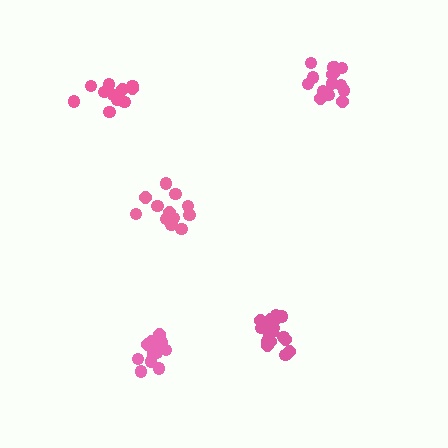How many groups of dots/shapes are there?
There are 5 groups.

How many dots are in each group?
Group 1: 18 dots, Group 2: 16 dots, Group 3: 13 dots, Group 4: 12 dots, Group 5: 17 dots (76 total).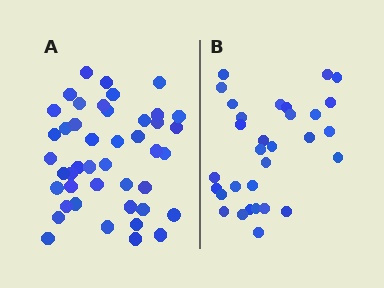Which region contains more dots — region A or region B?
Region A (the left region) has more dots.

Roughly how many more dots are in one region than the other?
Region A has approximately 15 more dots than region B.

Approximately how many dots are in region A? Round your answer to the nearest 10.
About 40 dots. (The exact count is 44, which rounds to 40.)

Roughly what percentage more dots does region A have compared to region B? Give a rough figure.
About 40% more.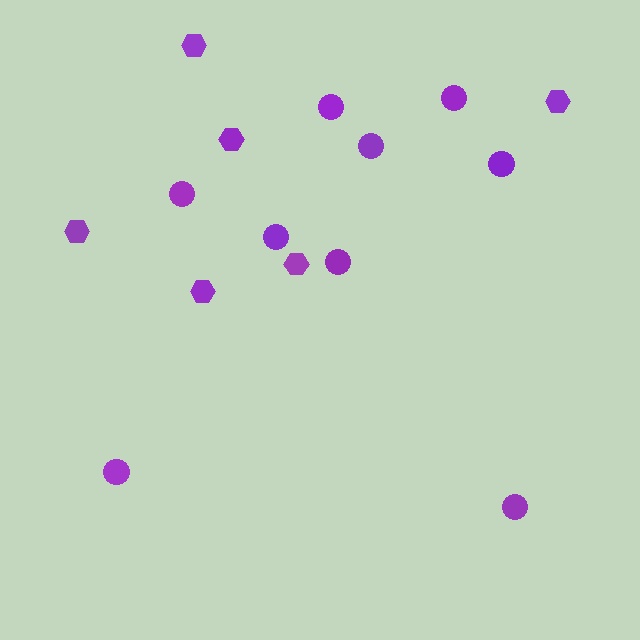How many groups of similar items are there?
There are 2 groups: one group of circles (9) and one group of hexagons (6).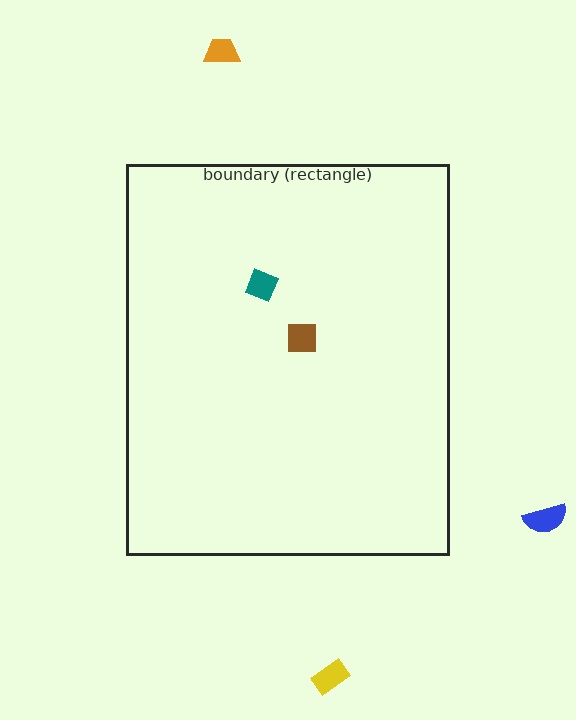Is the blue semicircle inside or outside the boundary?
Outside.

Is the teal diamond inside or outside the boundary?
Inside.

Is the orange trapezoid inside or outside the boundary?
Outside.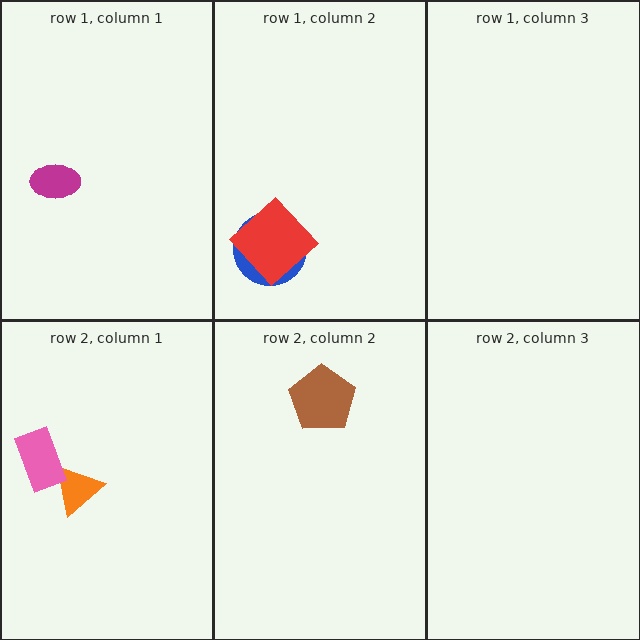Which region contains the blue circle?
The row 1, column 2 region.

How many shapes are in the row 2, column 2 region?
1.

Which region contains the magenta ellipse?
The row 1, column 1 region.